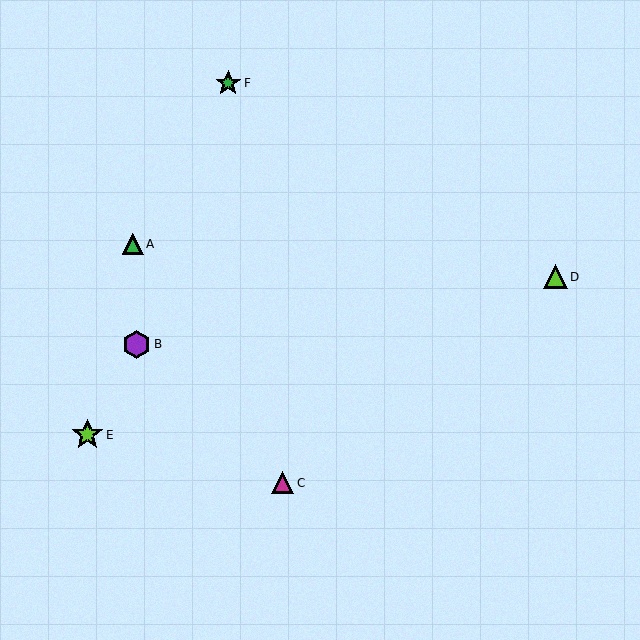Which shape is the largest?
The lime star (labeled E) is the largest.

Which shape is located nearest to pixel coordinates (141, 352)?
The purple hexagon (labeled B) at (137, 344) is nearest to that location.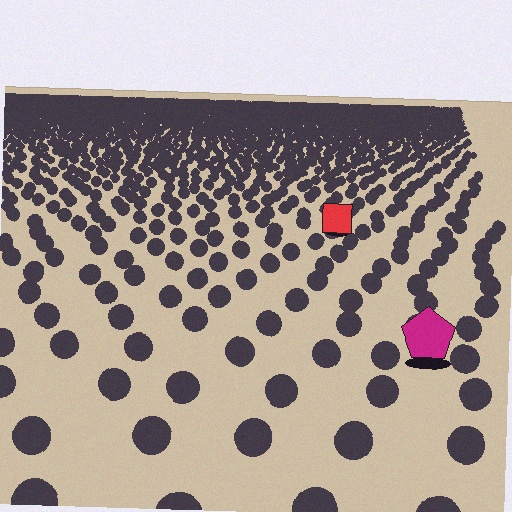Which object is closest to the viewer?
The magenta pentagon is closest. The texture marks near it are larger and more spread out.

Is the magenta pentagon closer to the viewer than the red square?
Yes. The magenta pentagon is closer — you can tell from the texture gradient: the ground texture is coarser near it.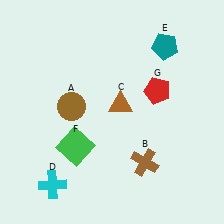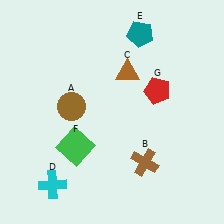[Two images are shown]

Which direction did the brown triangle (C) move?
The brown triangle (C) moved up.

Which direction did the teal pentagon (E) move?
The teal pentagon (E) moved left.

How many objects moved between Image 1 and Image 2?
2 objects moved between the two images.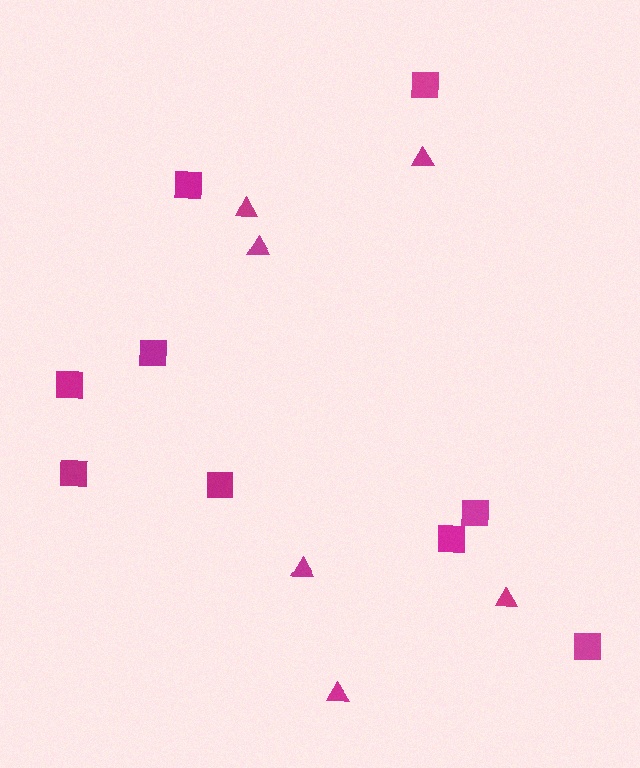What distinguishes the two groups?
There are 2 groups: one group of squares (9) and one group of triangles (6).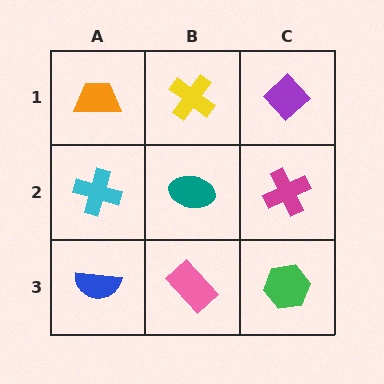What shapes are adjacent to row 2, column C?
A purple diamond (row 1, column C), a green hexagon (row 3, column C), a teal ellipse (row 2, column B).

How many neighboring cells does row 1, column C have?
2.